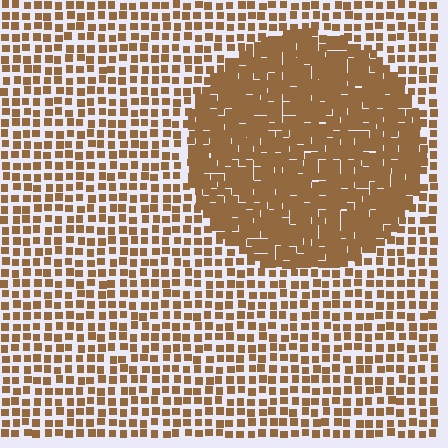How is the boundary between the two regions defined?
The boundary is defined by a change in element density (approximately 2.2x ratio). All elements are the same color, size, and shape.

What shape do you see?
I see a circle.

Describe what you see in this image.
The image contains small brown elements arranged at two different densities. A circle-shaped region is visible where the elements are more densely packed than the surrounding area.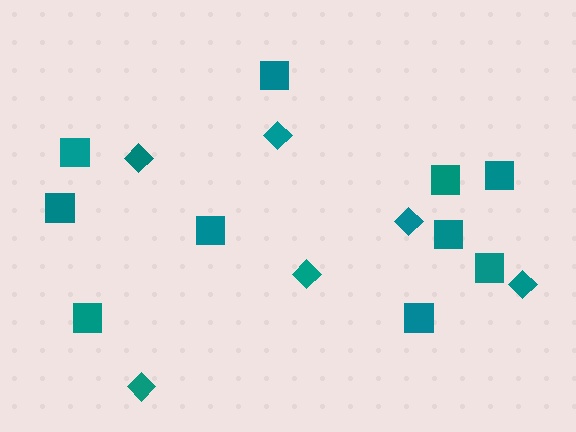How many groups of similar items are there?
There are 2 groups: one group of diamonds (6) and one group of squares (10).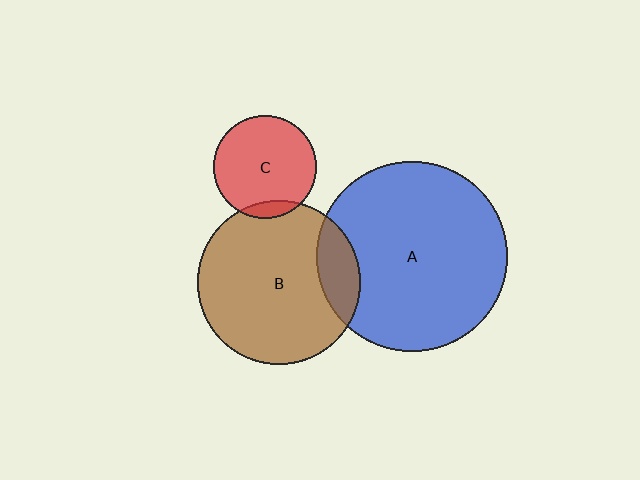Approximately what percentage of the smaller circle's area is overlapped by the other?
Approximately 10%.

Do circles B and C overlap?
Yes.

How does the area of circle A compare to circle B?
Approximately 1.4 times.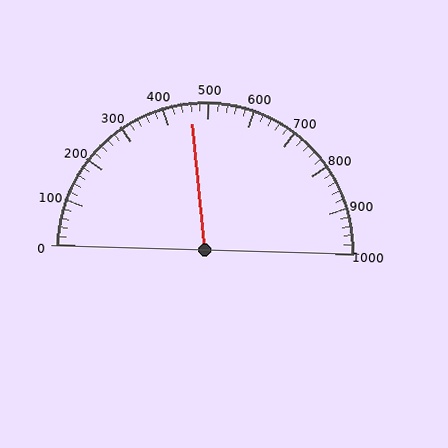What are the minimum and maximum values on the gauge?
The gauge ranges from 0 to 1000.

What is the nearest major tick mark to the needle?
The nearest major tick mark is 500.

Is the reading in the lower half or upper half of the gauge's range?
The reading is in the lower half of the range (0 to 1000).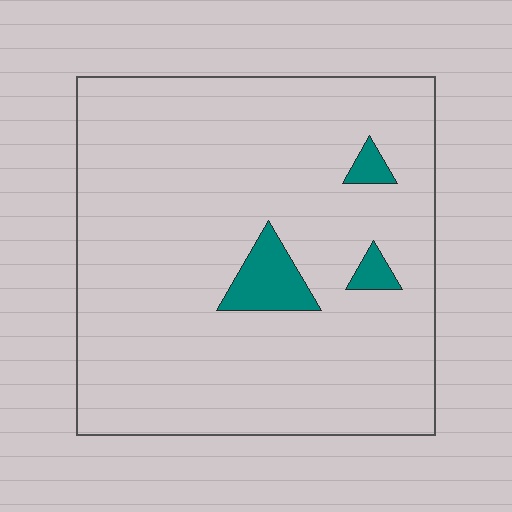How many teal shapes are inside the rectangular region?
3.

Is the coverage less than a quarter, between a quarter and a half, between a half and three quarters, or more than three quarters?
Less than a quarter.